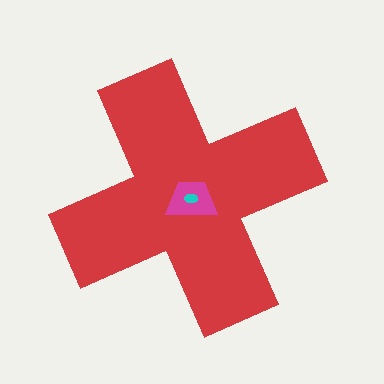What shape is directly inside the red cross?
The magenta trapezoid.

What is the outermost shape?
The red cross.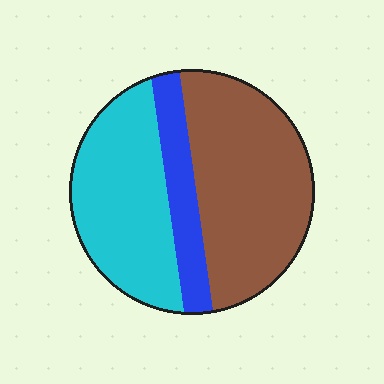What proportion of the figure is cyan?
Cyan takes up about three eighths (3/8) of the figure.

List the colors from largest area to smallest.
From largest to smallest: brown, cyan, blue.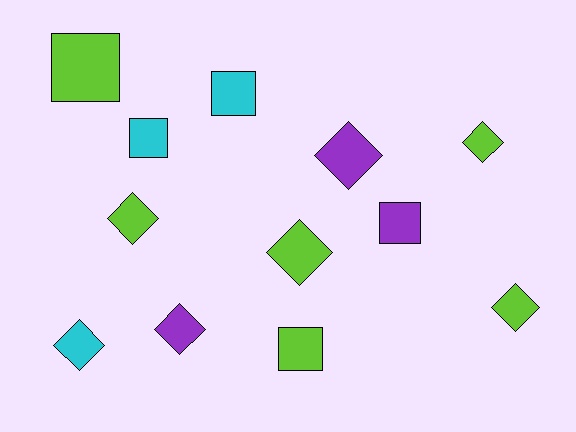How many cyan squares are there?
There are 2 cyan squares.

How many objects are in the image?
There are 12 objects.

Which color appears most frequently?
Lime, with 6 objects.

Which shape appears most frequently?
Diamond, with 7 objects.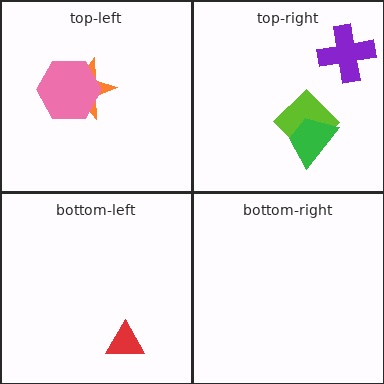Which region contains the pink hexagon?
The top-left region.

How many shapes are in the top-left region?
2.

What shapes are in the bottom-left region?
The red triangle.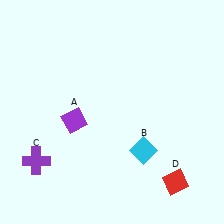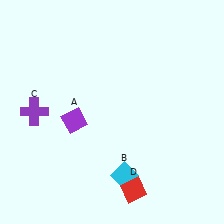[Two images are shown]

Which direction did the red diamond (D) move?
The red diamond (D) moved left.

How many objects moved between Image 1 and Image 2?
3 objects moved between the two images.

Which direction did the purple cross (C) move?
The purple cross (C) moved up.